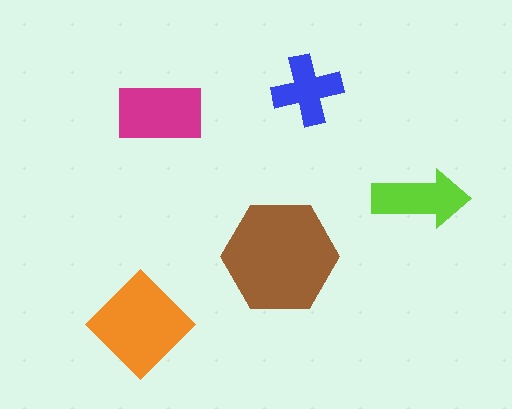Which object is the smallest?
The blue cross.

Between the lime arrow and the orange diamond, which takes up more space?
The orange diamond.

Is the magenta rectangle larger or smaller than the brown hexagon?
Smaller.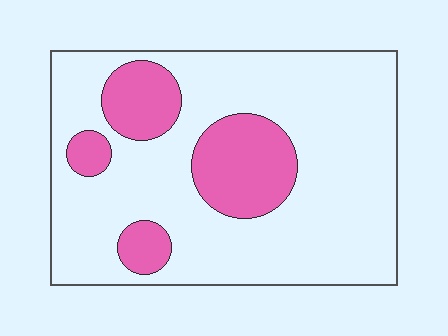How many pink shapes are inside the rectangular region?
4.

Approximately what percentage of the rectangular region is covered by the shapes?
Approximately 20%.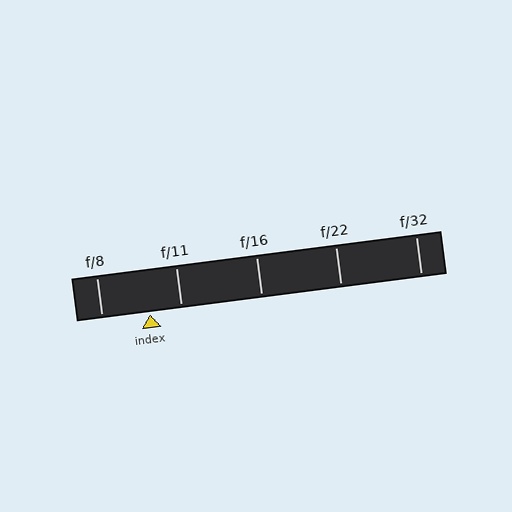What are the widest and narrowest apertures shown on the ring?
The widest aperture shown is f/8 and the narrowest is f/32.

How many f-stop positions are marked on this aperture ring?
There are 5 f-stop positions marked.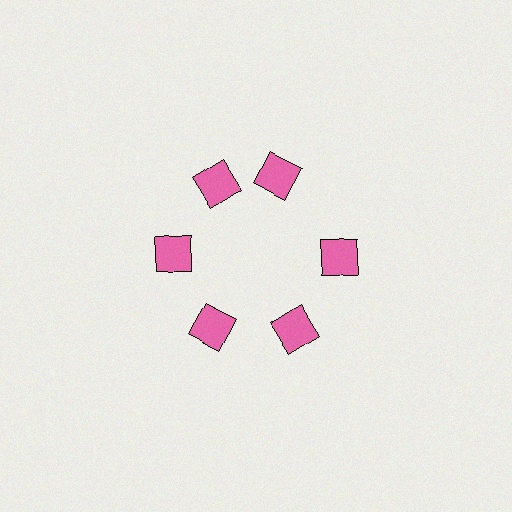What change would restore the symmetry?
The symmetry would be restored by rotating it back into even spacing with its neighbors so that all 6 squares sit at equal angles and equal distance from the center.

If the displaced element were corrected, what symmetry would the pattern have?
It would have 6-fold rotational symmetry — the pattern would map onto itself every 60 degrees.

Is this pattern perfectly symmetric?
No. The 6 pink squares are arranged in a ring, but one element near the 1 o'clock position is rotated out of alignment along the ring, breaking the 6-fold rotational symmetry.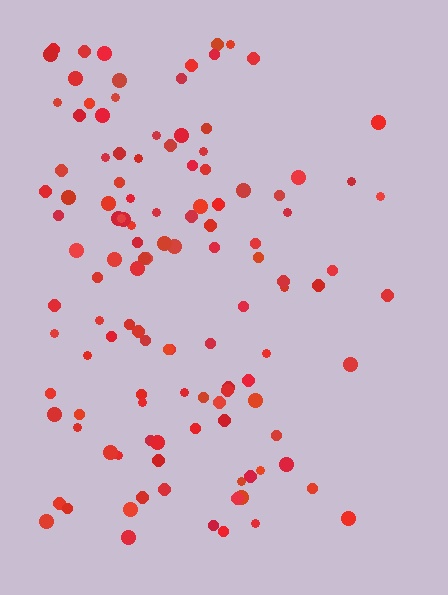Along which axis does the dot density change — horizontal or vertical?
Horizontal.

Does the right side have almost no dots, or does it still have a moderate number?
Still a moderate number, just noticeably fewer than the left.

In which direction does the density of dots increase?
From right to left, with the left side densest.